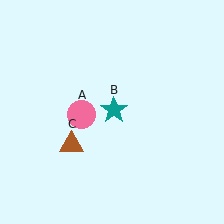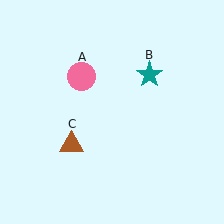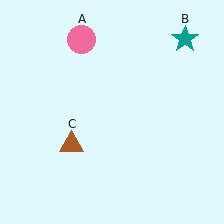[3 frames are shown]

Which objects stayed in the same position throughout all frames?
Brown triangle (object C) remained stationary.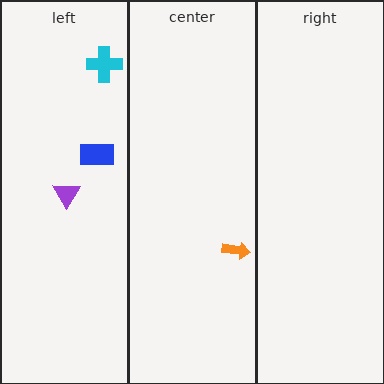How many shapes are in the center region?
1.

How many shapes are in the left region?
3.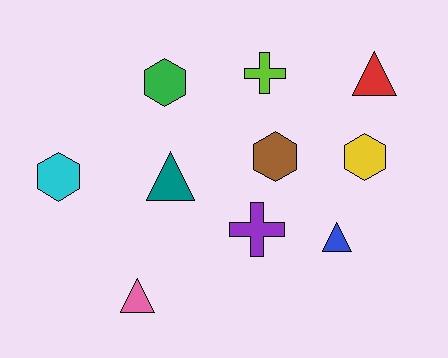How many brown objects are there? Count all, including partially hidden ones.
There is 1 brown object.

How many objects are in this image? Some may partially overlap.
There are 10 objects.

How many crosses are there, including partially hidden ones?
There are 2 crosses.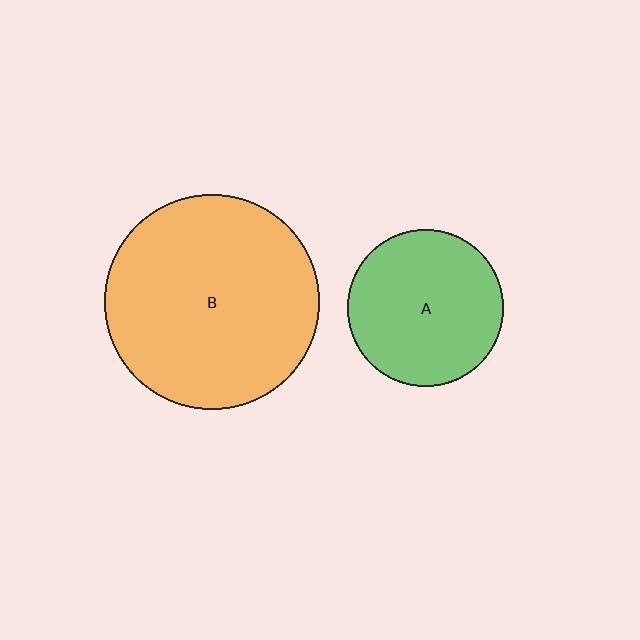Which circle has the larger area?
Circle B (orange).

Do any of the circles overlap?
No, none of the circles overlap.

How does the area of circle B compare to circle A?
Approximately 1.9 times.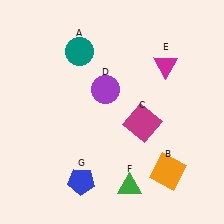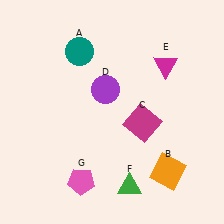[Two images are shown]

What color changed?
The pentagon (G) changed from blue in Image 1 to pink in Image 2.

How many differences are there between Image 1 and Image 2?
There is 1 difference between the two images.